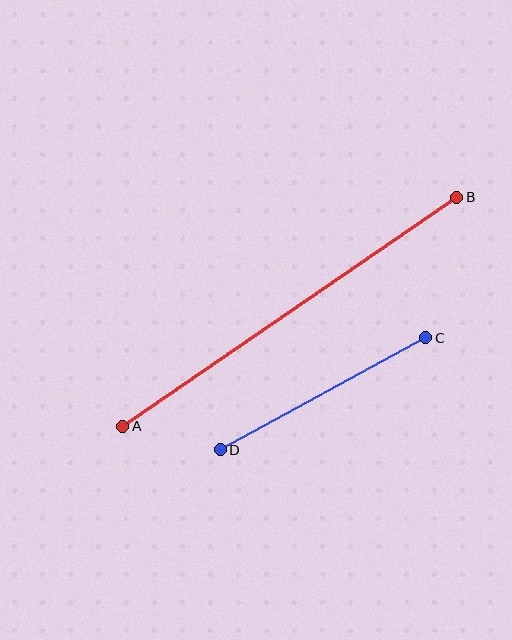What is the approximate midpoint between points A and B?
The midpoint is at approximately (290, 312) pixels.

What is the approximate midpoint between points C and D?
The midpoint is at approximately (323, 394) pixels.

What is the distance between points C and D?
The distance is approximately 234 pixels.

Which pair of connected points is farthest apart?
Points A and B are farthest apart.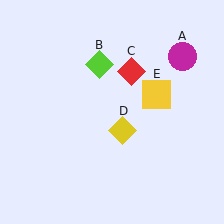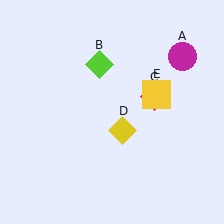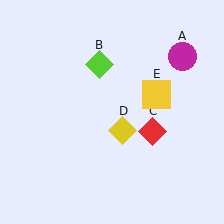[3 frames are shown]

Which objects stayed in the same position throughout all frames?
Magenta circle (object A) and lime diamond (object B) and yellow diamond (object D) and yellow square (object E) remained stationary.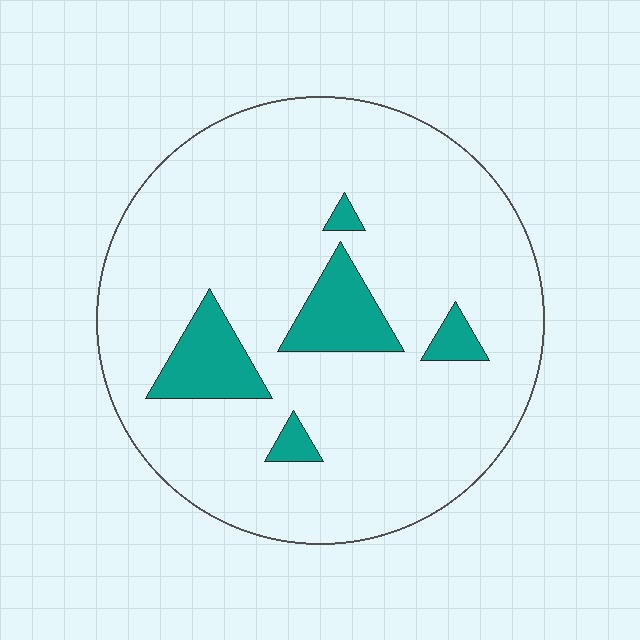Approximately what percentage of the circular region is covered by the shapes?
Approximately 10%.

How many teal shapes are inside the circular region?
5.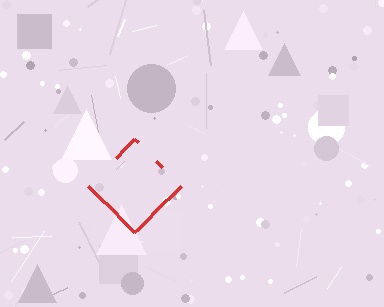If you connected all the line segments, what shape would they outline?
They would outline a diamond.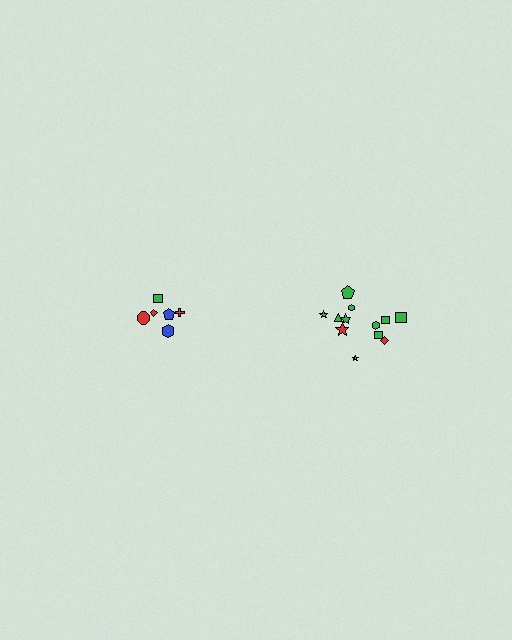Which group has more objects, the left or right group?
The right group.